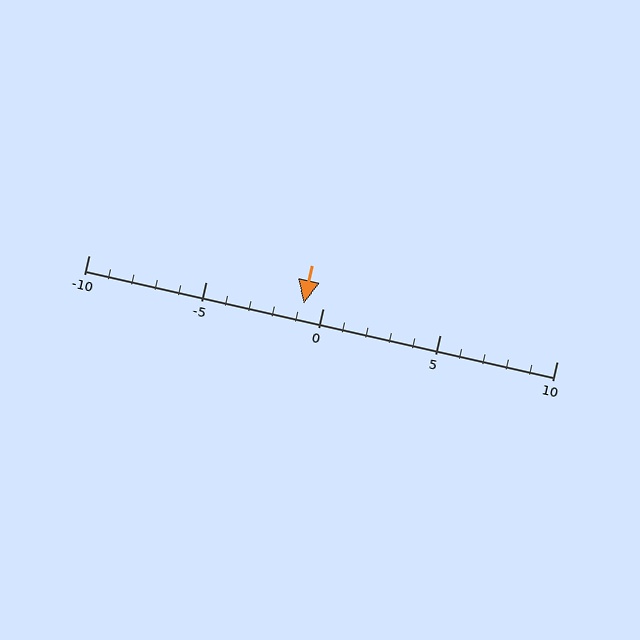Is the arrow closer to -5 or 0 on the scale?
The arrow is closer to 0.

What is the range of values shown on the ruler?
The ruler shows values from -10 to 10.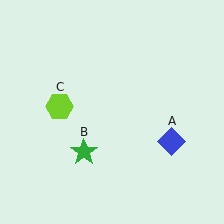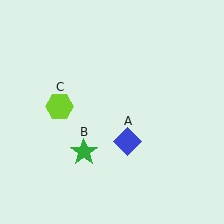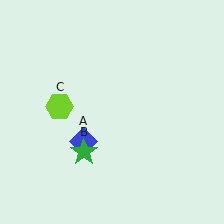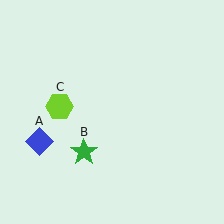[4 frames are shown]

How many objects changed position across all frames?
1 object changed position: blue diamond (object A).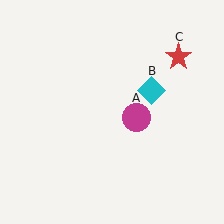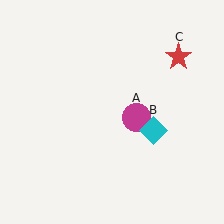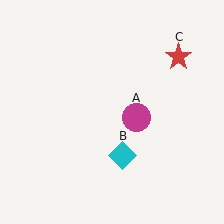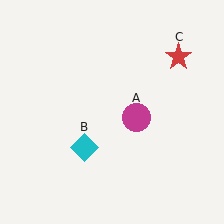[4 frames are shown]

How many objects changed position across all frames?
1 object changed position: cyan diamond (object B).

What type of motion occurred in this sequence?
The cyan diamond (object B) rotated clockwise around the center of the scene.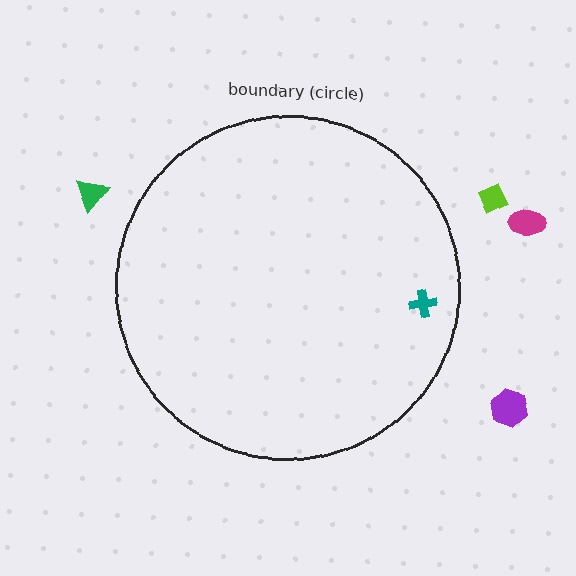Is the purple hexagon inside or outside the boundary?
Outside.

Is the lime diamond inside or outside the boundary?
Outside.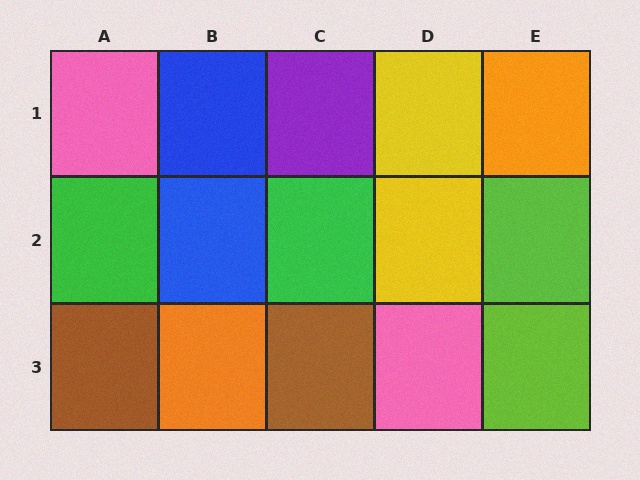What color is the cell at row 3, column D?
Pink.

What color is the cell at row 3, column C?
Brown.